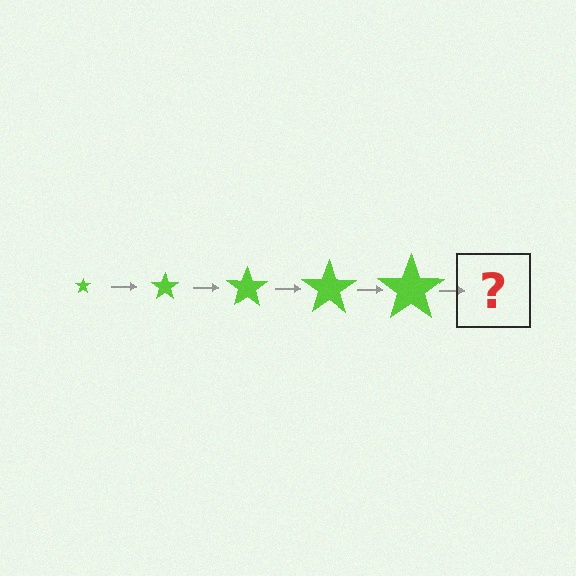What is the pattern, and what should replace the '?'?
The pattern is that the star gets progressively larger each step. The '?' should be a lime star, larger than the previous one.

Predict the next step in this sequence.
The next step is a lime star, larger than the previous one.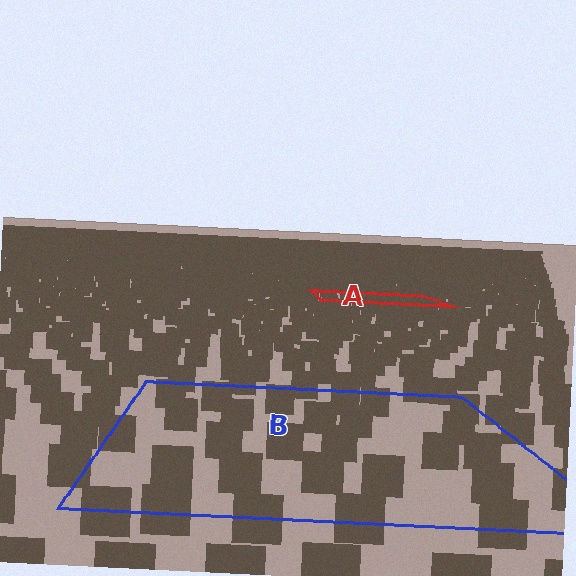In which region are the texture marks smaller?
The texture marks are smaller in region A, because it is farther away.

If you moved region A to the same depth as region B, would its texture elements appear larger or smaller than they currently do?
They would appear larger. At a closer depth, the same texture elements are projected at a bigger on-screen size.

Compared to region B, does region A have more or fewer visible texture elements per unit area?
Region A has more texture elements per unit area — they are packed more densely because it is farther away.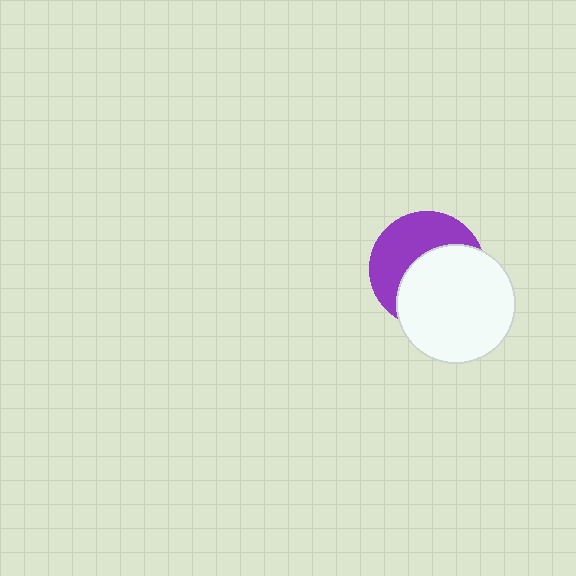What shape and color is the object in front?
The object in front is a white circle.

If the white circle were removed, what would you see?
You would see the complete purple circle.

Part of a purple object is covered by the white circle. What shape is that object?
It is a circle.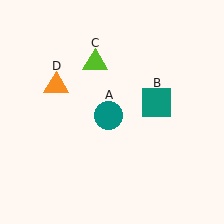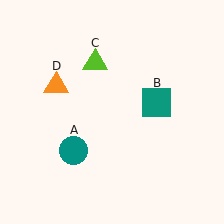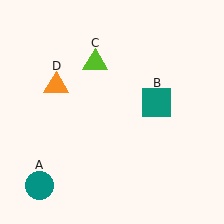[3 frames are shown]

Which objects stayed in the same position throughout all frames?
Teal square (object B) and lime triangle (object C) and orange triangle (object D) remained stationary.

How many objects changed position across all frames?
1 object changed position: teal circle (object A).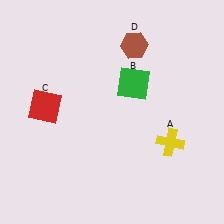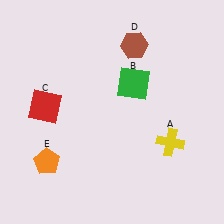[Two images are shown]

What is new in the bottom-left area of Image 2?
An orange pentagon (E) was added in the bottom-left area of Image 2.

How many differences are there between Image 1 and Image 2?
There is 1 difference between the two images.